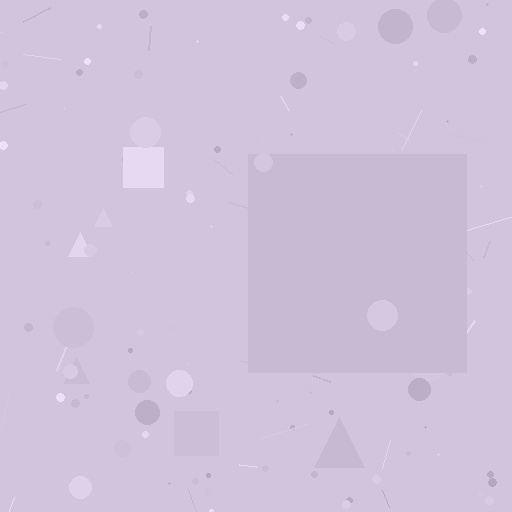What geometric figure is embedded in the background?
A square is embedded in the background.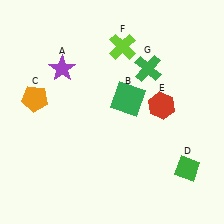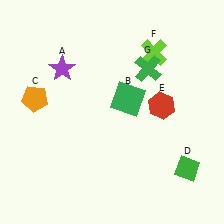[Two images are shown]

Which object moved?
The lime cross (F) moved right.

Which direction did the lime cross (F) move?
The lime cross (F) moved right.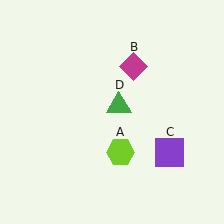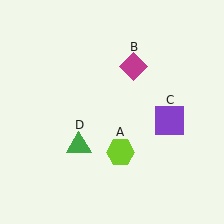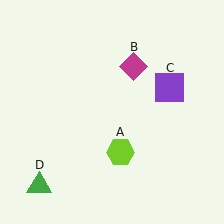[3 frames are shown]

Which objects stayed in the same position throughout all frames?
Lime hexagon (object A) and magenta diamond (object B) remained stationary.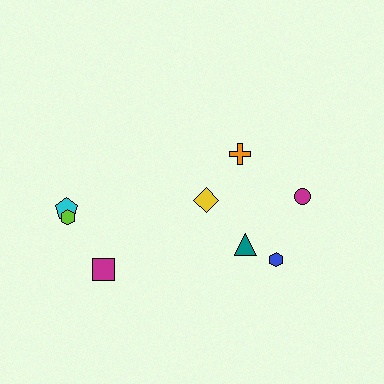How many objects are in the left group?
There are 3 objects.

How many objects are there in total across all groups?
There are 8 objects.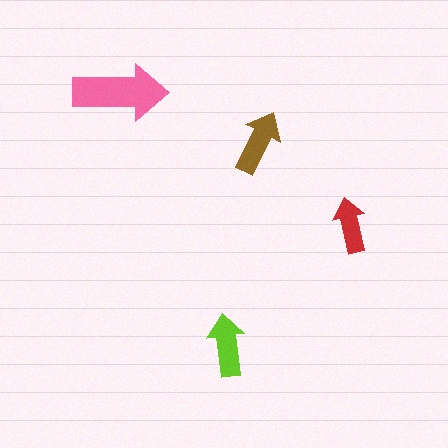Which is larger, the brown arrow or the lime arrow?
The brown one.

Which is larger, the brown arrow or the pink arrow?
The pink one.